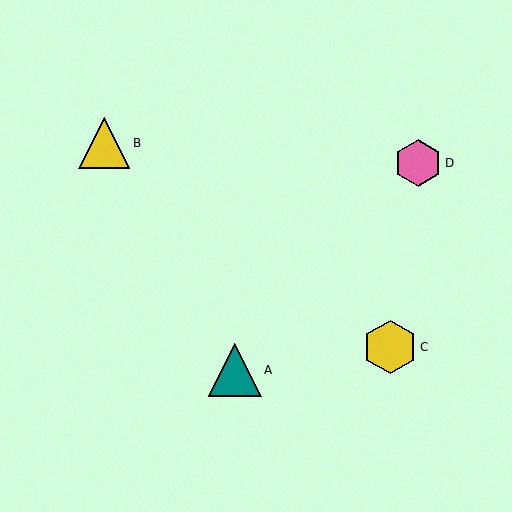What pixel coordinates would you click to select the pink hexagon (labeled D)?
Click at (418, 163) to select the pink hexagon D.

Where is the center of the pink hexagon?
The center of the pink hexagon is at (418, 163).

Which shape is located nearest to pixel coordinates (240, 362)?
The teal triangle (labeled A) at (235, 370) is nearest to that location.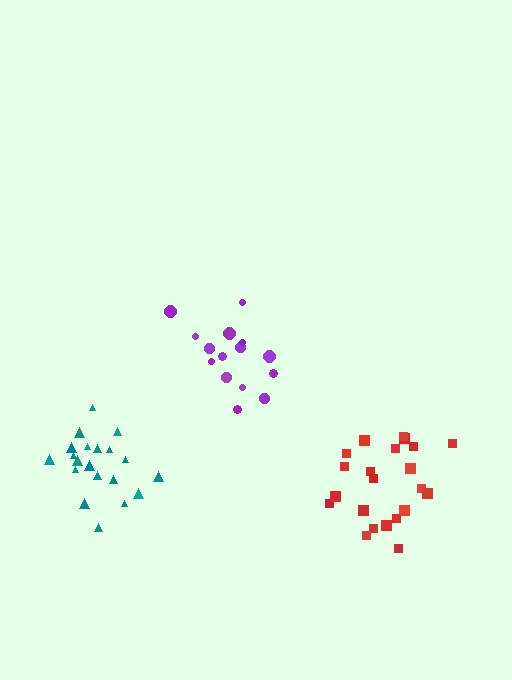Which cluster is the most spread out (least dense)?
Teal.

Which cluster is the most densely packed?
Red.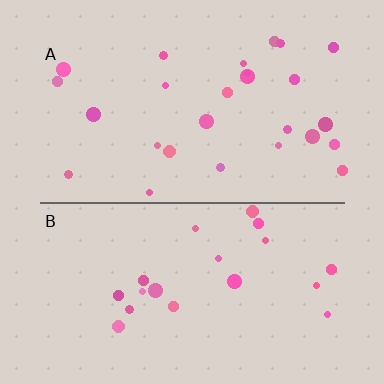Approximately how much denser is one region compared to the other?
Approximately 1.4× — region A over region B.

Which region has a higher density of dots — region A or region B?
A (the top).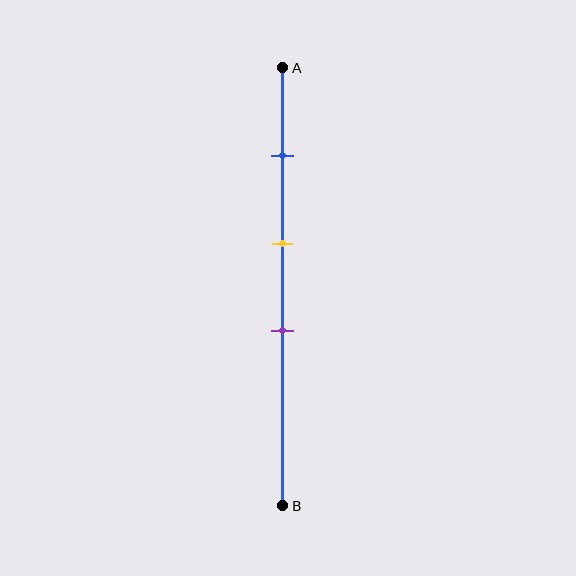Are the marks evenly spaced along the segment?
Yes, the marks are approximately evenly spaced.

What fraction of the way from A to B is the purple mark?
The purple mark is approximately 60% (0.6) of the way from A to B.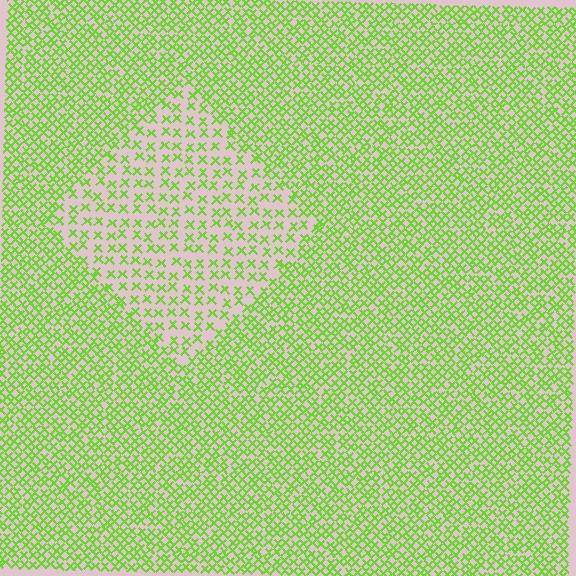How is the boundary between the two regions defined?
The boundary is defined by a change in element density (approximately 2.1x ratio). All elements are the same color, size, and shape.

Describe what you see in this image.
The image contains small lime elements arranged at two different densities. A diamond-shaped region is visible where the elements are less densely packed than the surrounding area.